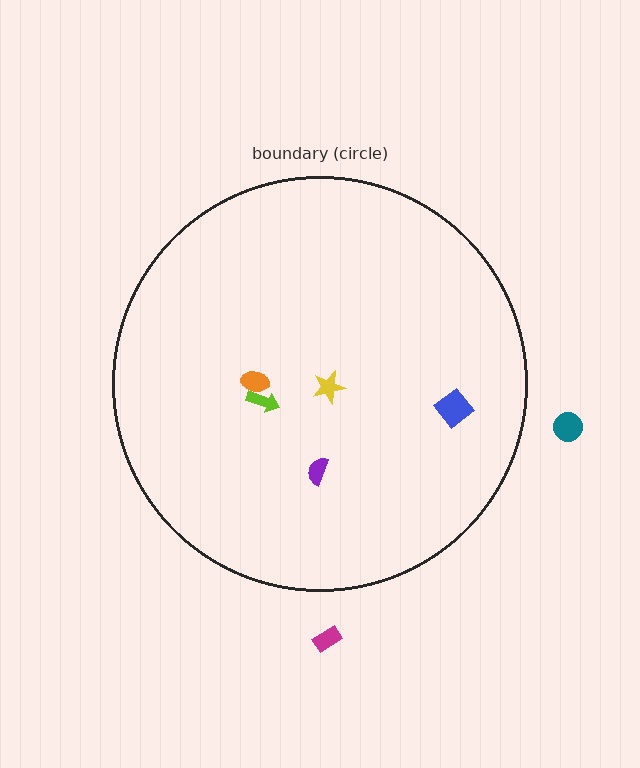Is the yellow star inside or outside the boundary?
Inside.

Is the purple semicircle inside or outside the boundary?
Inside.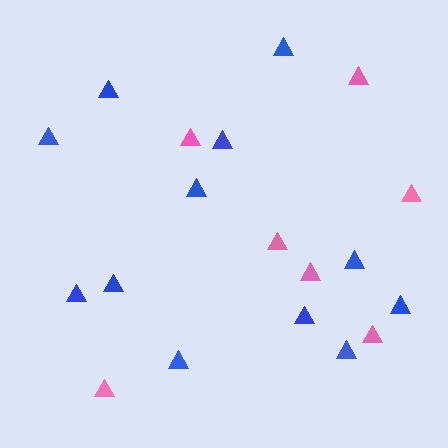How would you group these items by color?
There are 2 groups: one group of pink triangles (7) and one group of blue triangles (12).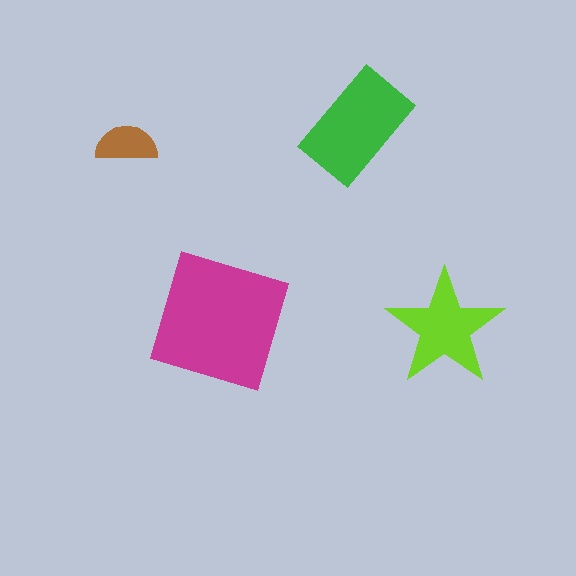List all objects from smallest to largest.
The brown semicircle, the lime star, the green rectangle, the magenta square.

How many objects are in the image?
There are 4 objects in the image.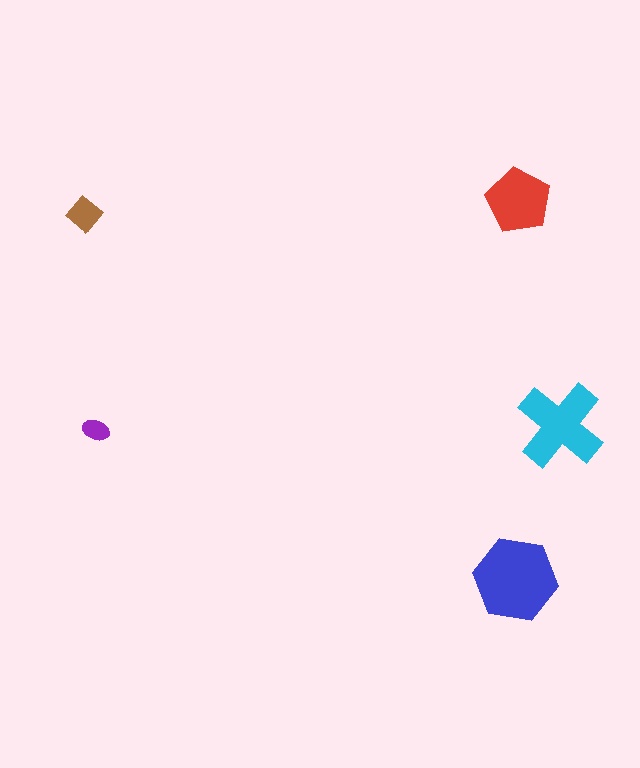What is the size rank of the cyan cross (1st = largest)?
2nd.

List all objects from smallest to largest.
The purple ellipse, the brown diamond, the red pentagon, the cyan cross, the blue hexagon.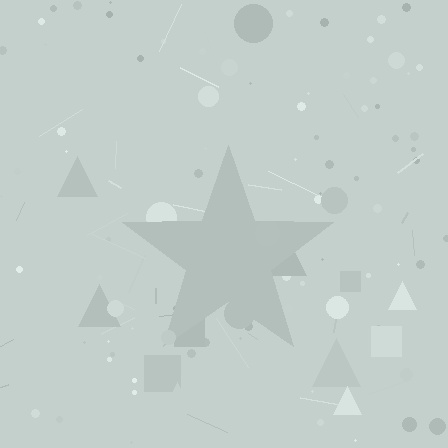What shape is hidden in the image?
A star is hidden in the image.